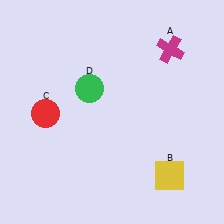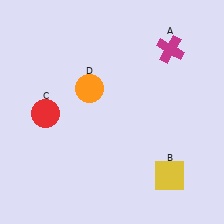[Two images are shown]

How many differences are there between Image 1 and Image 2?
There is 1 difference between the two images.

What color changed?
The circle (D) changed from green in Image 1 to orange in Image 2.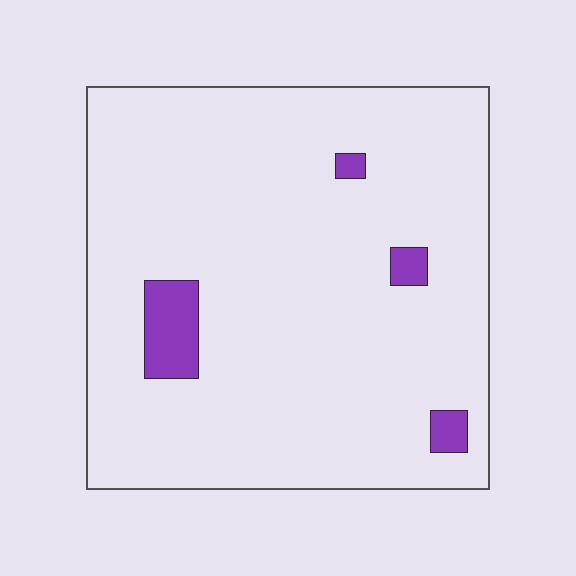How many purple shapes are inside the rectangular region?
4.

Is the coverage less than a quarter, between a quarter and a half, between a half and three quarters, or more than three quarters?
Less than a quarter.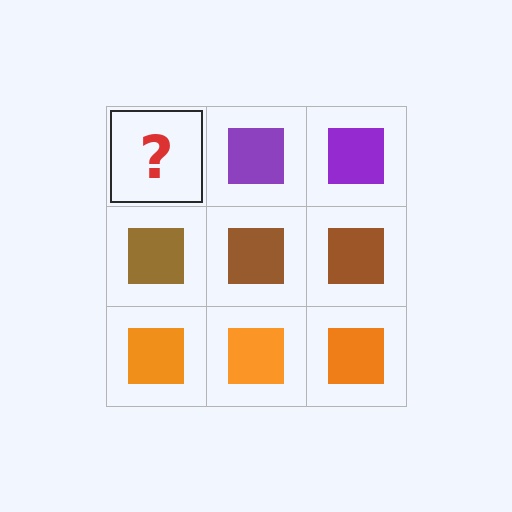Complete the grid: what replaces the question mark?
The question mark should be replaced with a purple square.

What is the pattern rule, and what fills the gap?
The rule is that each row has a consistent color. The gap should be filled with a purple square.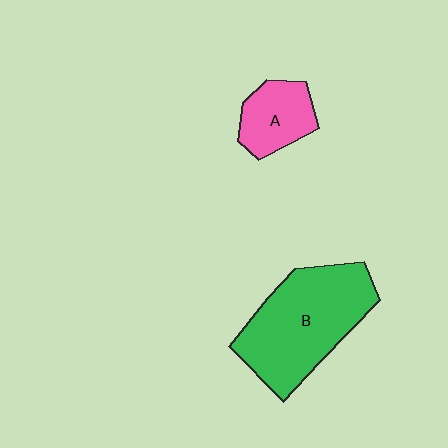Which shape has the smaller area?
Shape A (pink).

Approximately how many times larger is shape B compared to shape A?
Approximately 2.5 times.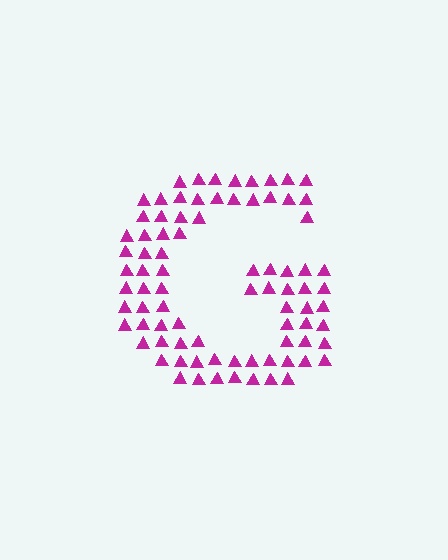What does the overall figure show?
The overall figure shows the letter G.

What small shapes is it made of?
It is made of small triangles.